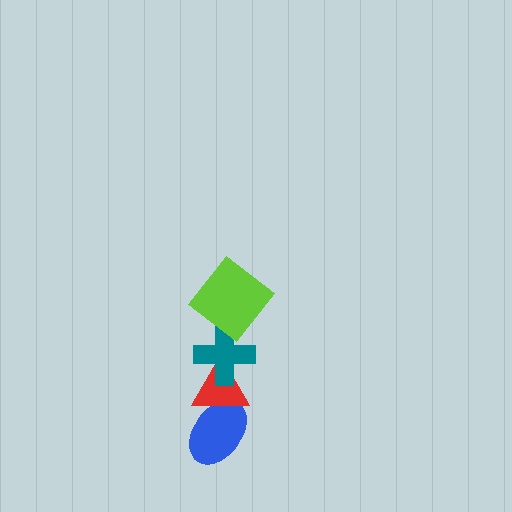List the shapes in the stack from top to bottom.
From top to bottom: the lime diamond, the teal cross, the red triangle, the blue ellipse.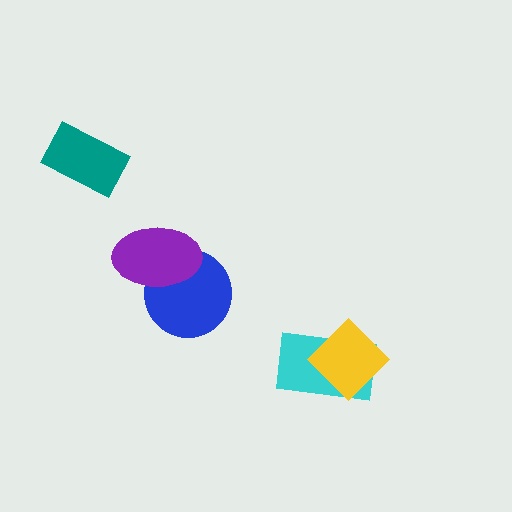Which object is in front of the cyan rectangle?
The yellow diamond is in front of the cyan rectangle.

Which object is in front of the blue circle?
The purple ellipse is in front of the blue circle.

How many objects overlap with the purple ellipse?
1 object overlaps with the purple ellipse.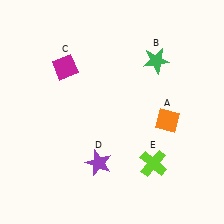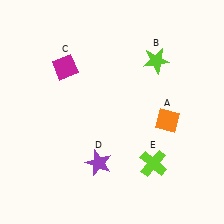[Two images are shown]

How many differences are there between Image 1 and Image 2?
There is 1 difference between the two images.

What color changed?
The star (B) changed from green in Image 1 to lime in Image 2.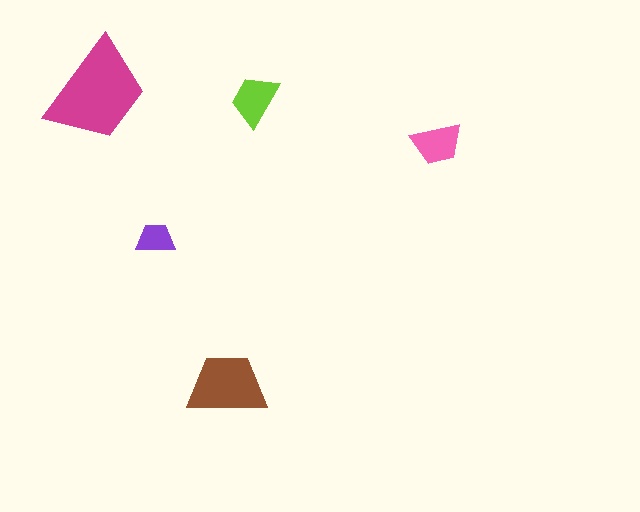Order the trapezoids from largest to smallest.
the magenta one, the brown one, the lime one, the pink one, the purple one.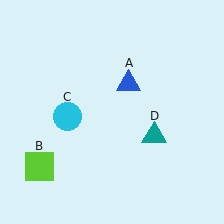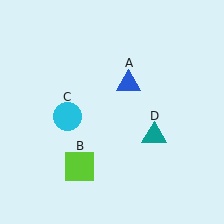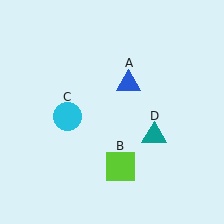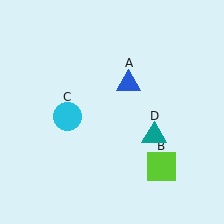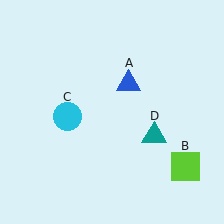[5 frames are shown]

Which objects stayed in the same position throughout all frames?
Blue triangle (object A) and cyan circle (object C) and teal triangle (object D) remained stationary.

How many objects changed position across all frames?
1 object changed position: lime square (object B).